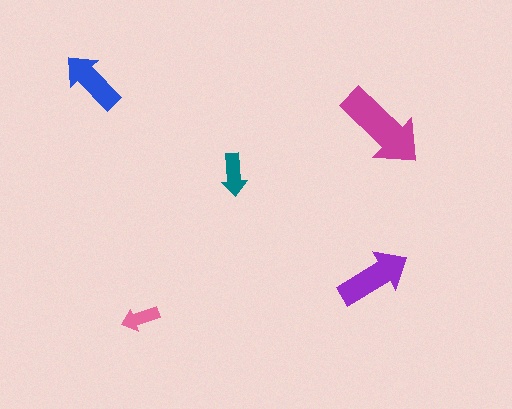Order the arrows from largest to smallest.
the magenta one, the purple one, the blue one, the teal one, the pink one.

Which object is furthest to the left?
The blue arrow is leftmost.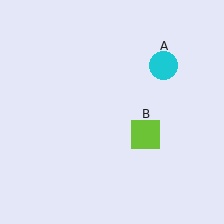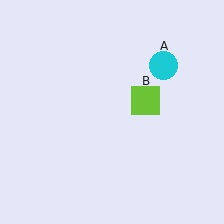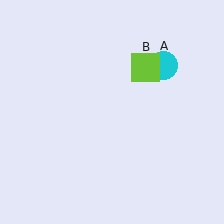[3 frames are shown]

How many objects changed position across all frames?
1 object changed position: lime square (object B).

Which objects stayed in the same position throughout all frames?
Cyan circle (object A) remained stationary.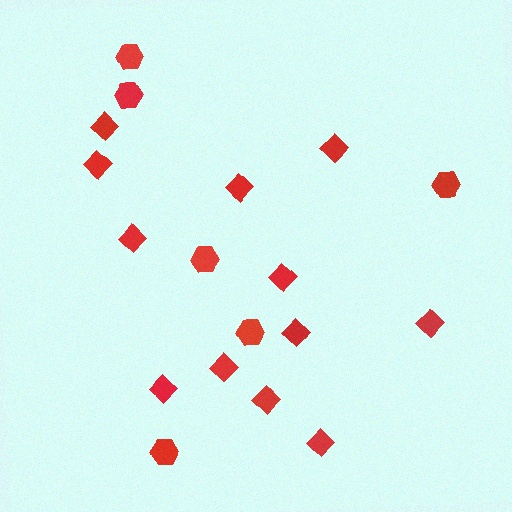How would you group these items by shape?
There are 2 groups: one group of diamonds (12) and one group of hexagons (6).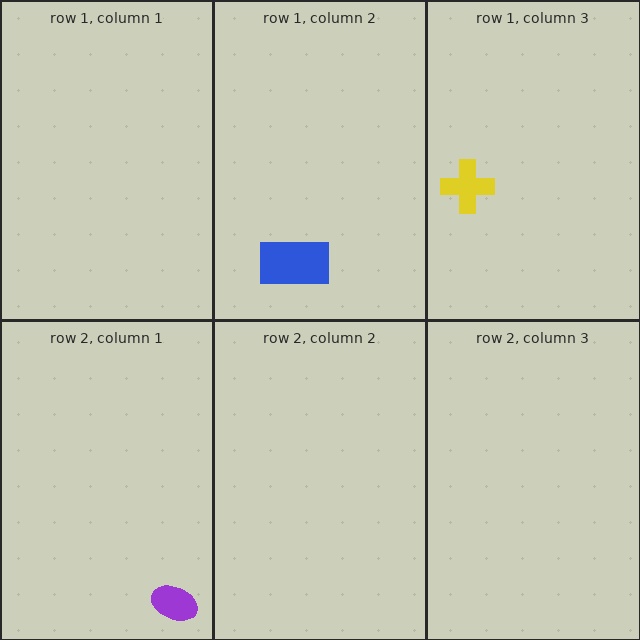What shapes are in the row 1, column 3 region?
The yellow cross.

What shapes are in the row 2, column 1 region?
The purple ellipse.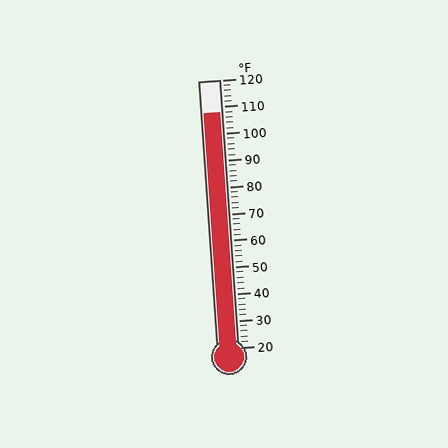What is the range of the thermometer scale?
The thermometer scale ranges from 20°F to 120°F.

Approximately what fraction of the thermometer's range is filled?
The thermometer is filled to approximately 90% of its range.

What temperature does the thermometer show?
The thermometer shows approximately 108°F.